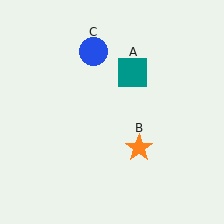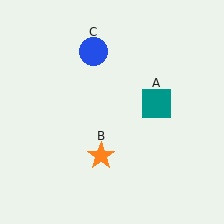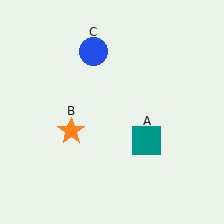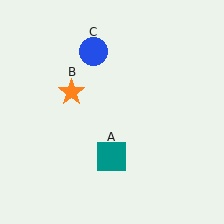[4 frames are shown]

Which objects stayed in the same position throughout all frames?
Blue circle (object C) remained stationary.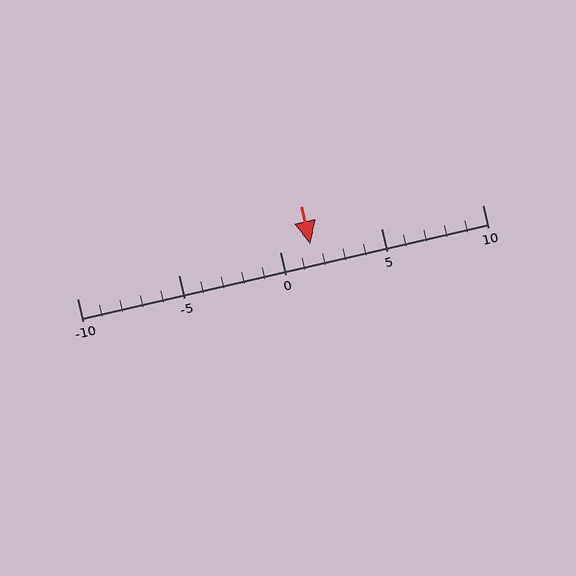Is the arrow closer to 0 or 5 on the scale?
The arrow is closer to 0.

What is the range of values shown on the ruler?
The ruler shows values from -10 to 10.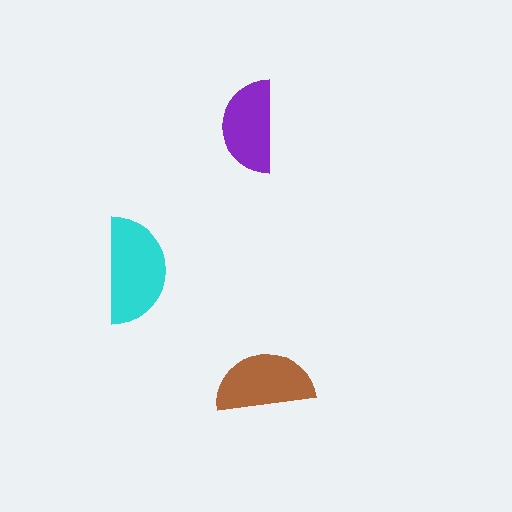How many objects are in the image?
There are 3 objects in the image.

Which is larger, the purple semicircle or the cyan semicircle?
The cyan one.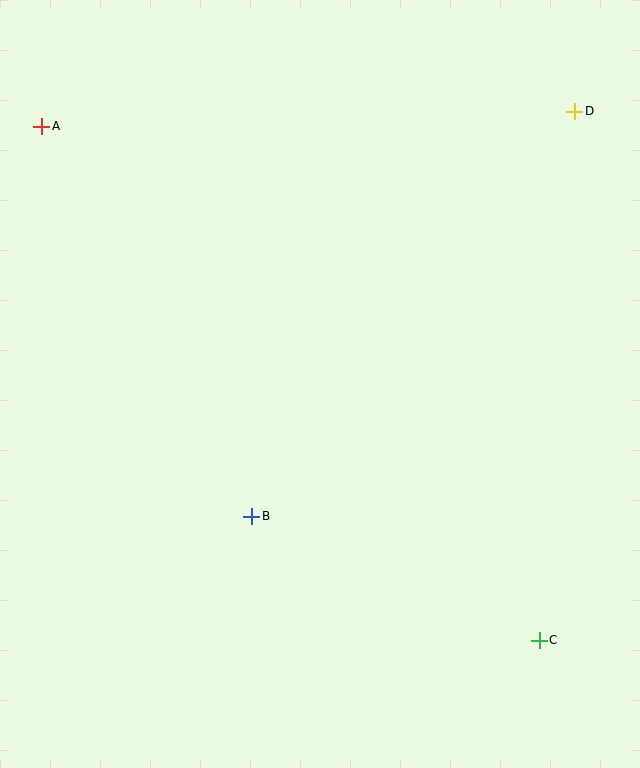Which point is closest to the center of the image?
Point B at (252, 516) is closest to the center.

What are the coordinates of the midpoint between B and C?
The midpoint between B and C is at (396, 578).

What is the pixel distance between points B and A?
The distance between B and A is 443 pixels.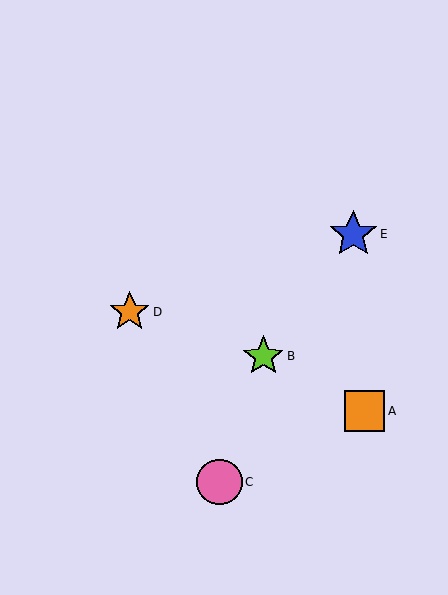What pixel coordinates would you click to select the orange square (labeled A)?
Click at (364, 411) to select the orange square A.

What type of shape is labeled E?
Shape E is a blue star.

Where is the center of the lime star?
The center of the lime star is at (263, 356).